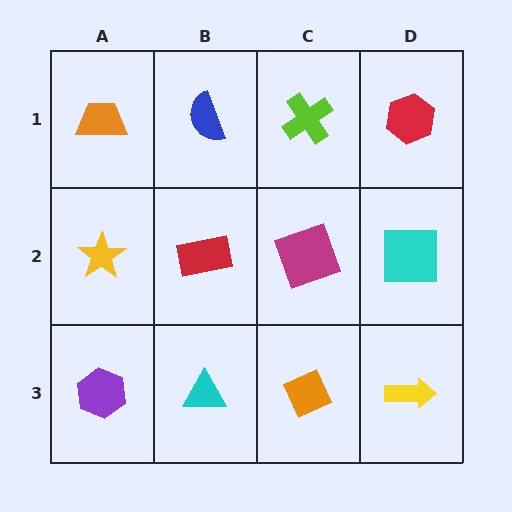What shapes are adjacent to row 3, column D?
A cyan square (row 2, column D), an orange diamond (row 3, column C).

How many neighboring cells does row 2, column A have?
3.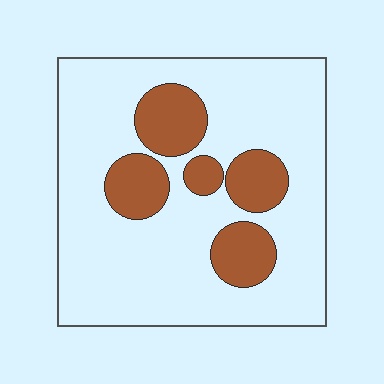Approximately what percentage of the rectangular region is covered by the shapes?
Approximately 20%.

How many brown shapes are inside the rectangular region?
5.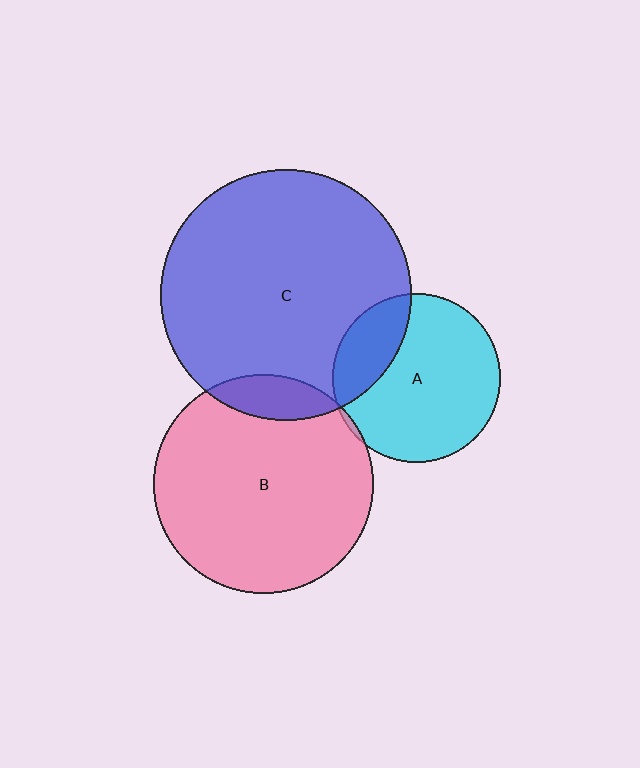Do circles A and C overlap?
Yes.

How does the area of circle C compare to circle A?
Approximately 2.2 times.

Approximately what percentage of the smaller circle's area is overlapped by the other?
Approximately 25%.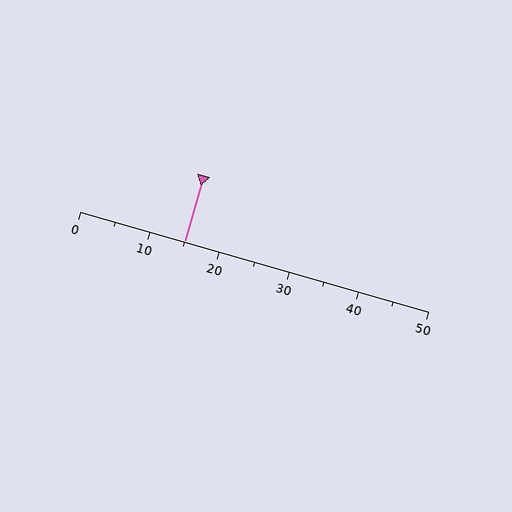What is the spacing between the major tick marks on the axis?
The major ticks are spaced 10 apart.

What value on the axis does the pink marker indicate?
The marker indicates approximately 15.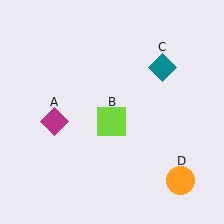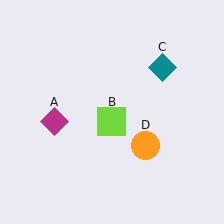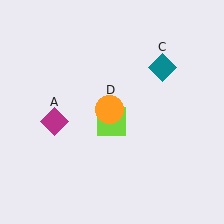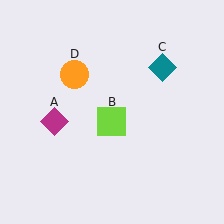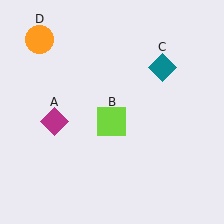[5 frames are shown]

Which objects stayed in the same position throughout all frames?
Magenta diamond (object A) and lime square (object B) and teal diamond (object C) remained stationary.